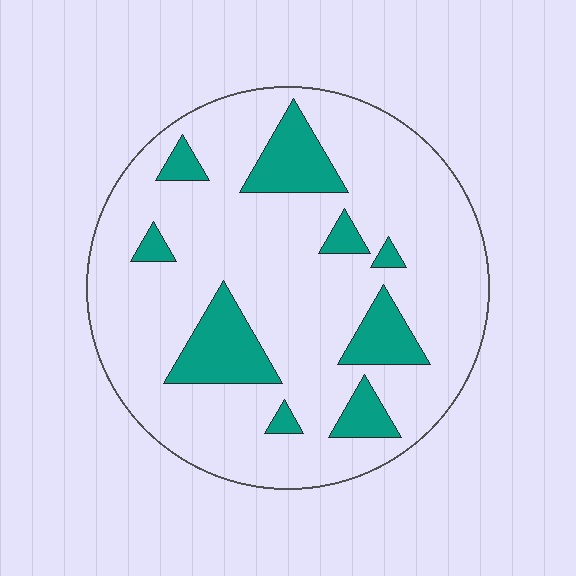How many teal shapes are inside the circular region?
9.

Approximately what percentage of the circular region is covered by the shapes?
Approximately 20%.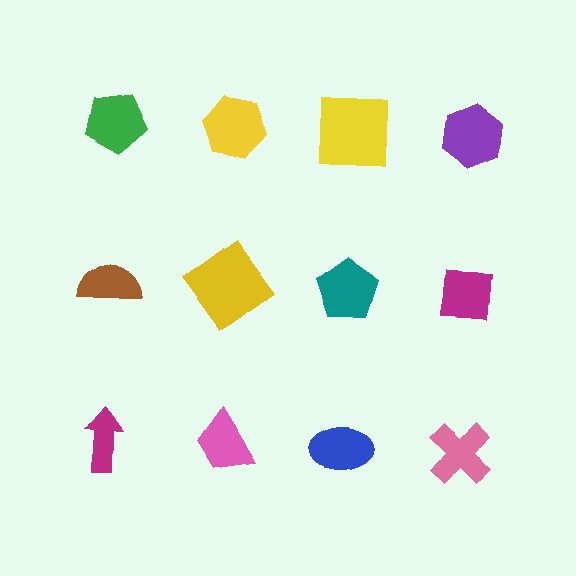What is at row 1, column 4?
A purple hexagon.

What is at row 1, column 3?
A yellow square.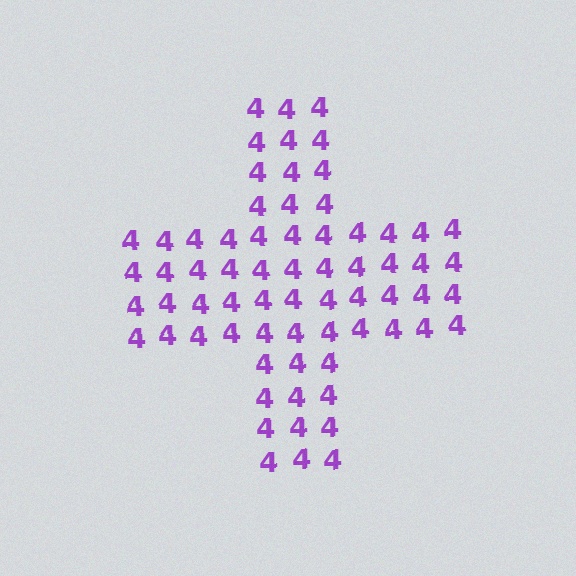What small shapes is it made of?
It is made of small digit 4's.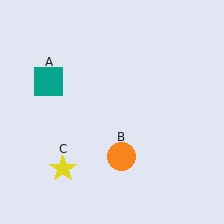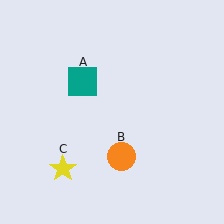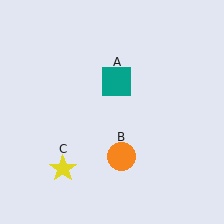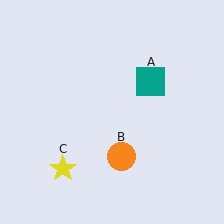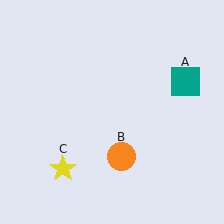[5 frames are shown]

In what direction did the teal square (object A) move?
The teal square (object A) moved right.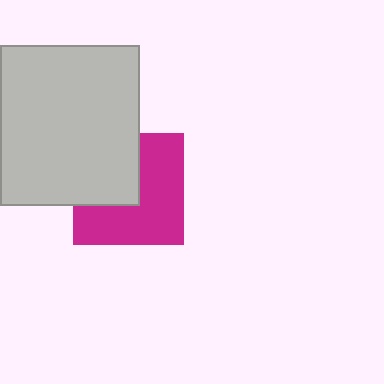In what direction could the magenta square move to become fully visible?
The magenta square could move toward the lower-right. That would shift it out from behind the light gray rectangle entirely.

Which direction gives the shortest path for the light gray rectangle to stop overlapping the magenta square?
Moving toward the upper-left gives the shortest separation.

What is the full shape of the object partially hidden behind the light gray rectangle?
The partially hidden object is a magenta square.